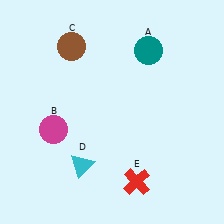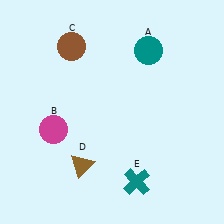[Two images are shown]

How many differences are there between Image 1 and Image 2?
There are 2 differences between the two images.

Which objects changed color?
D changed from cyan to brown. E changed from red to teal.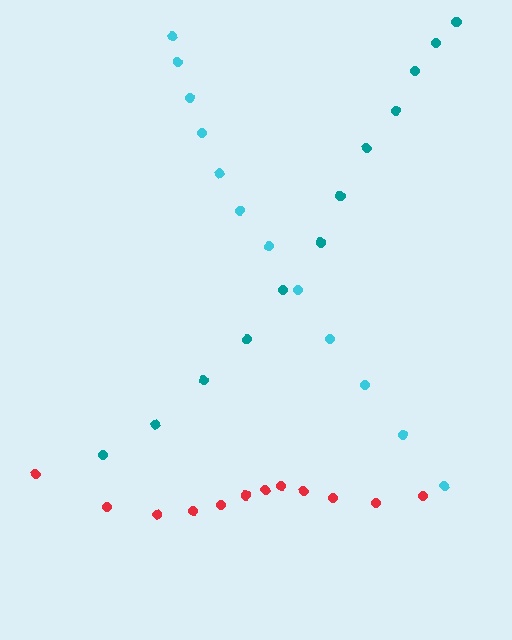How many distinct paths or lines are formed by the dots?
There are 3 distinct paths.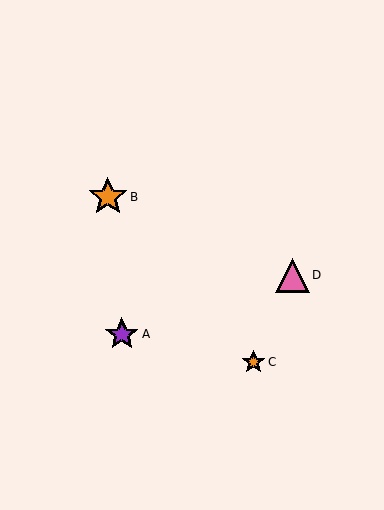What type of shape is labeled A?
Shape A is a purple star.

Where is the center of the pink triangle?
The center of the pink triangle is at (292, 275).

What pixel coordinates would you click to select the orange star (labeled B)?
Click at (108, 197) to select the orange star B.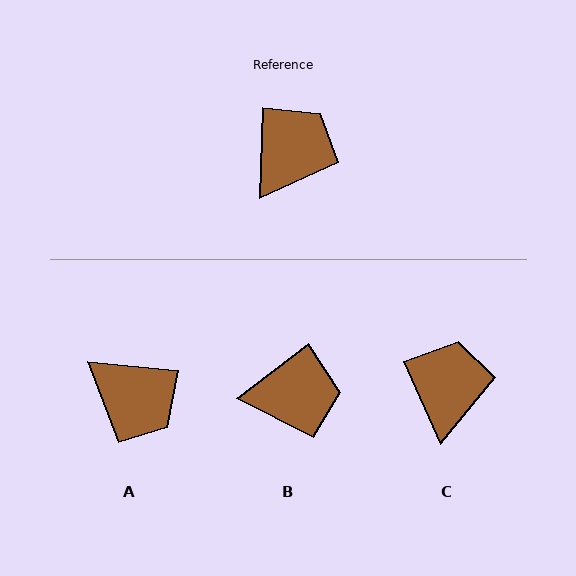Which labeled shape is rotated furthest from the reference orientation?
A, about 94 degrees away.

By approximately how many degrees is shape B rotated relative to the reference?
Approximately 51 degrees clockwise.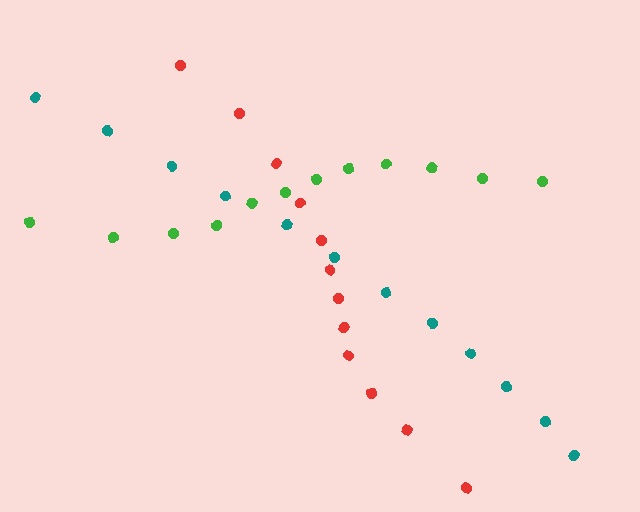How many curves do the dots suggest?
There are 3 distinct paths.